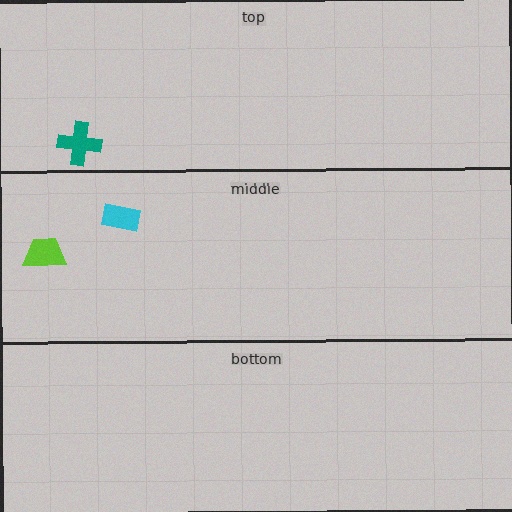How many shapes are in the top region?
1.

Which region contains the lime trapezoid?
The middle region.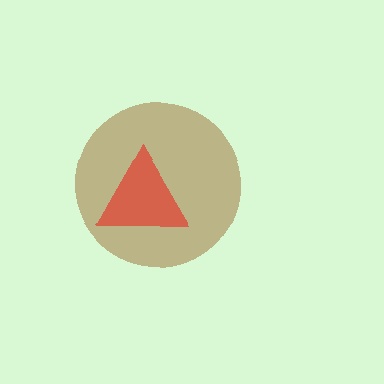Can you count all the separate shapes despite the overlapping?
Yes, there are 2 separate shapes.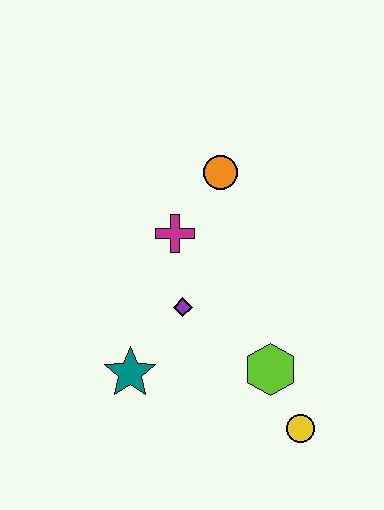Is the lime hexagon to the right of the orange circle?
Yes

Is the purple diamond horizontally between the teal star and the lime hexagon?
Yes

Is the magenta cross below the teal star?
No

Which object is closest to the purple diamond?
The magenta cross is closest to the purple diamond.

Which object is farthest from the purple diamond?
The yellow circle is farthest from the purple diamond.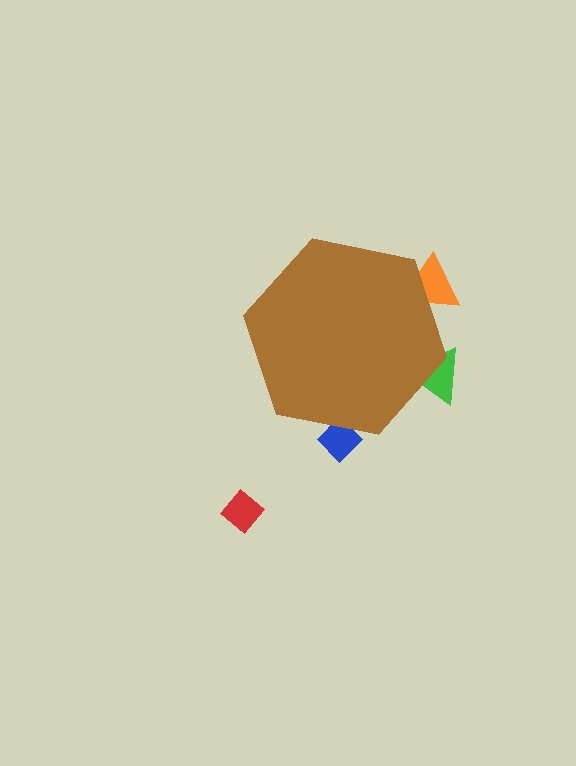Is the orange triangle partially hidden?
Yes, the orange triangle is partially hidden behind the brown hexagon.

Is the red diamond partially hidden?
No, the red diamond is fully visible.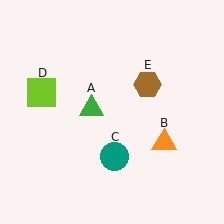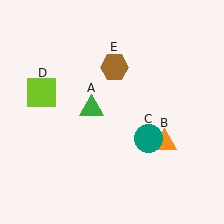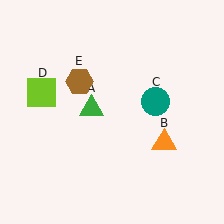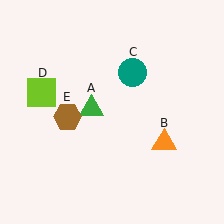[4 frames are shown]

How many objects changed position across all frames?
2 objects changed position: teal circle (object C), brown hexagon (object E).